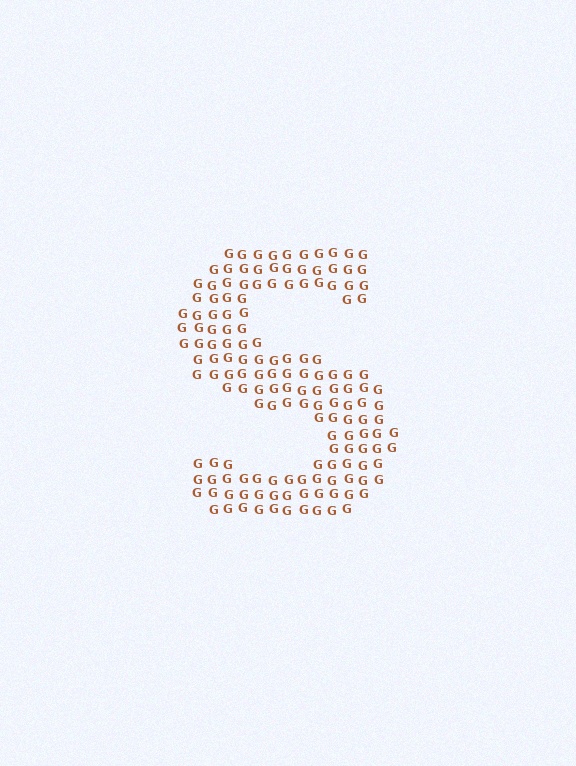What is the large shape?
The large shape is the letter S.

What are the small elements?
The small elements are letter G's.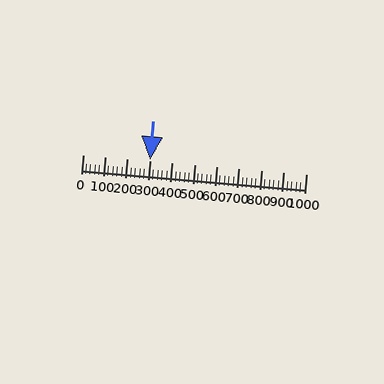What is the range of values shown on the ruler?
The ruler shows values from 0 to 1000.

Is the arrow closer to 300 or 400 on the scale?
The arrow is closer to 300.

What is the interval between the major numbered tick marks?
The major tick marks are spaced 100 units apart.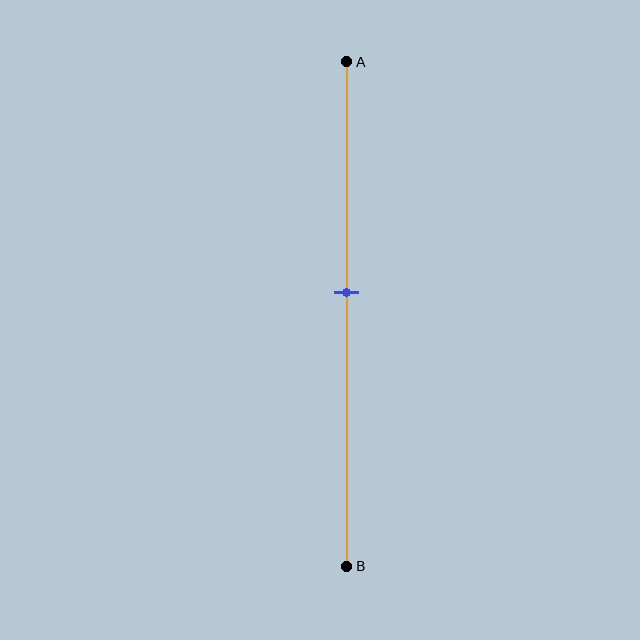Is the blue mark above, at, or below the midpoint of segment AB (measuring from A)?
The blue mark is above the midpoint of segment AB.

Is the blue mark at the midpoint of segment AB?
No, the mark is at about 45% from A, not at the 50% midpoint.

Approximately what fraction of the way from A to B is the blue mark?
The blue mark is approximately 45% of the way from A to B.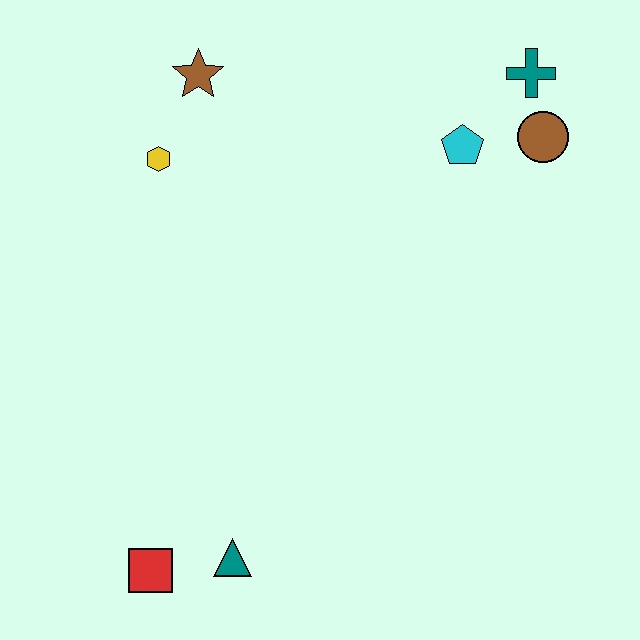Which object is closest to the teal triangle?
The red square is closest to the teal triangle.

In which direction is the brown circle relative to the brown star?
The brown circle is to the right of the brown star.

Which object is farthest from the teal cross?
The red square is farthest from the teal cross.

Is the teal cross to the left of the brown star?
No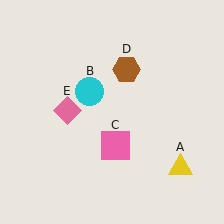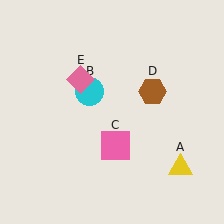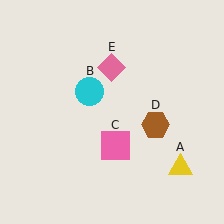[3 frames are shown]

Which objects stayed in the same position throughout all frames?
Yellow triangle (object A) and cyan circle (object B) and pink square (object C) remained stationary.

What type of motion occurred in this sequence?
The brown hexagon (object D), pink diamond (object E) rotated clockwise around the center of the scene.